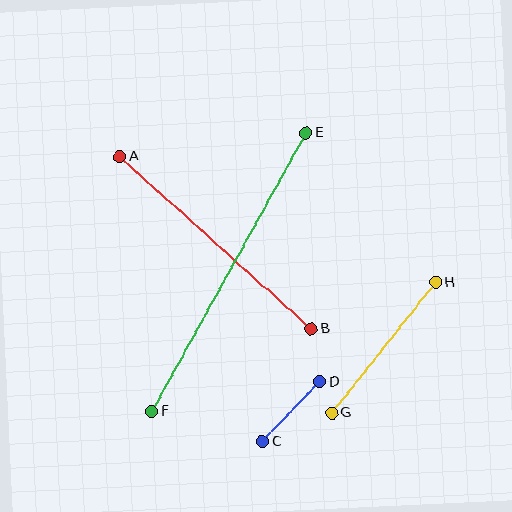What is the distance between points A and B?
The distance is approximately 257 pixels.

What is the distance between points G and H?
The distance is approximately 167 pixels.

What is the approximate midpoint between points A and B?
The midpoint is at approximately (215, 243) pixels.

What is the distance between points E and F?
The distance is approximately 318 pixels.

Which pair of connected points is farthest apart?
Points E and F are farthest apart.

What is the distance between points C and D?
The distance is approximately 83 pixels.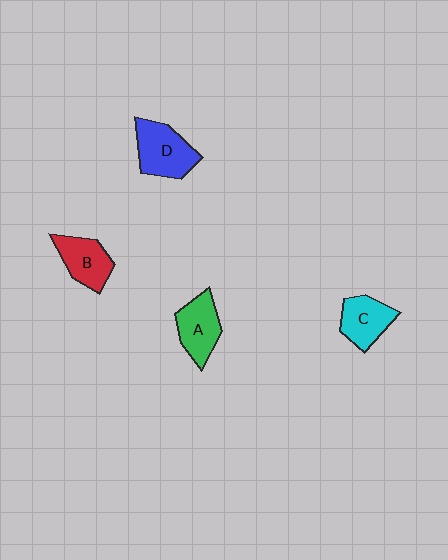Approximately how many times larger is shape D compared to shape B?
Approximately 1.2 times.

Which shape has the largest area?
Shape D (blue).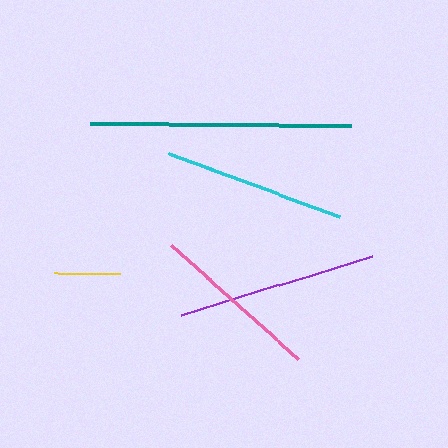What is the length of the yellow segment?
The yellow segment is approximately 65 pixels long.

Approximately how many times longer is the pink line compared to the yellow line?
The pink line is approximately 2.6 times the length of the yellow line.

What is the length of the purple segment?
The purple segment is approximately 199 pixels long.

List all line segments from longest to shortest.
From longest to shortest: teal, purple, cyan, pink, yellow.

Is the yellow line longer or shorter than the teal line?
The teal line is longer than the yellow line.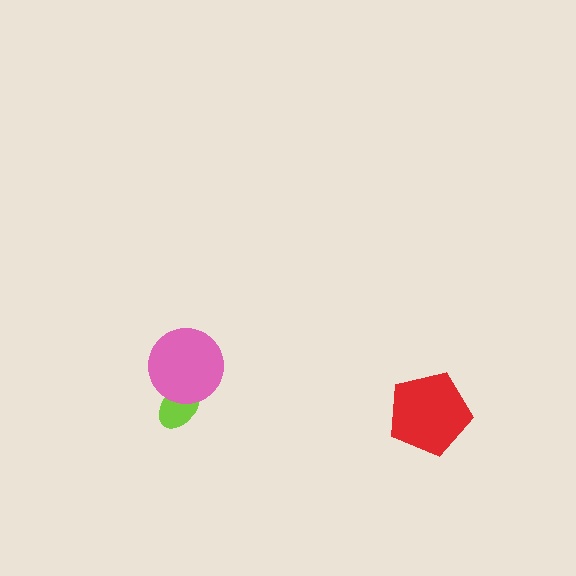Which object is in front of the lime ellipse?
The pink circle is in front of the lime ellipse.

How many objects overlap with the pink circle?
1 object overlaps with the pink circle.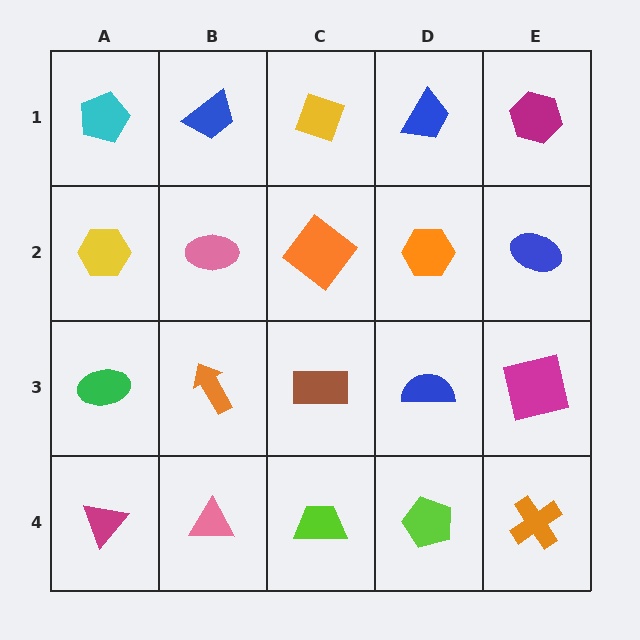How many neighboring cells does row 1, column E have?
2.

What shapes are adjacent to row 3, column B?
A pink ellipse (row 2, column B), a pink triangle (row 4, column B), a green ellipse (row 3, column A), a brown rectangle (row 3, column C).